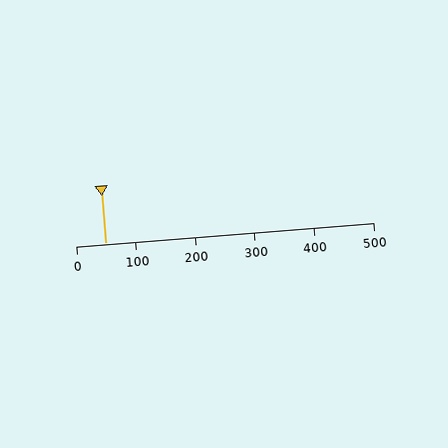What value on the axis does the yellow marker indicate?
The marker indicates approximately 50.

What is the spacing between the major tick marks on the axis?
The major ticks are spaced 100 apart.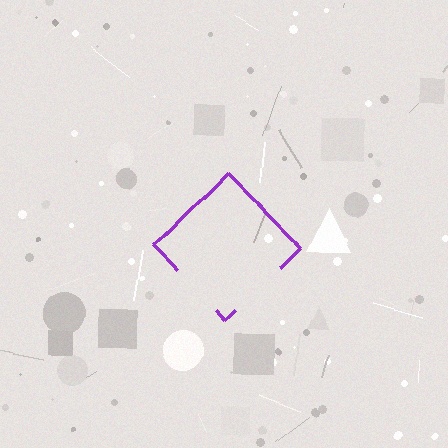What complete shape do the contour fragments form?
The contour fragments form a diamond.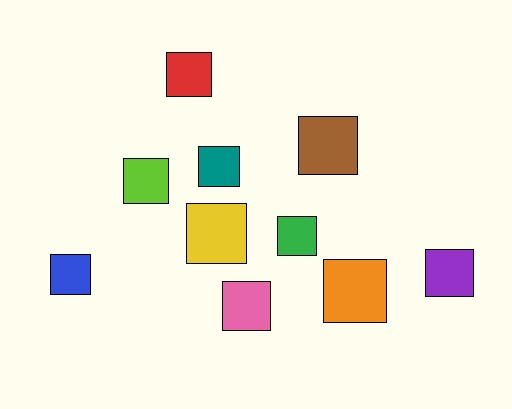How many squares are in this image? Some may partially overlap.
There are 10 squares.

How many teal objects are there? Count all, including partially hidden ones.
There is 1 teal object.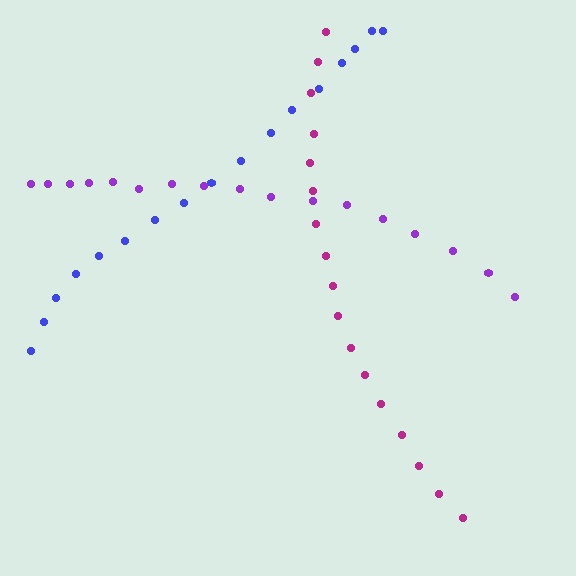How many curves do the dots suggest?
There are 3 distinct paths.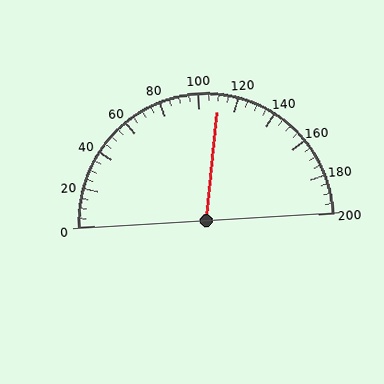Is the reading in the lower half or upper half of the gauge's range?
The reading is in the upper half of the range (0 to 200).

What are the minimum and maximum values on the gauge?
The gauge ranges from 0 to 200.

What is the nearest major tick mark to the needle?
The nearest major tick mark is 120.